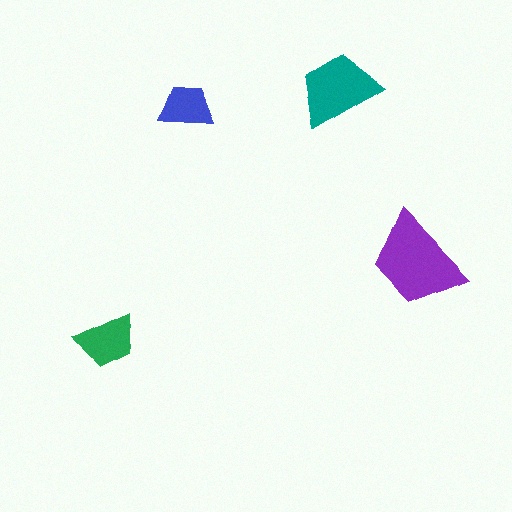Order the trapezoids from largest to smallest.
the purple one, the teal one, the green one, the blue one.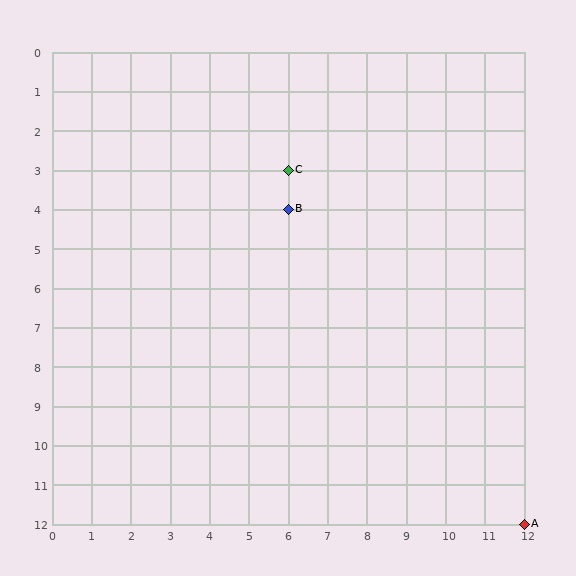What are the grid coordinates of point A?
Point A is at grid coordinates (12, 12).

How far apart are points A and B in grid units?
Points A and B are 6 columns and 8 rows apart (about 10.0 grid units diagonally).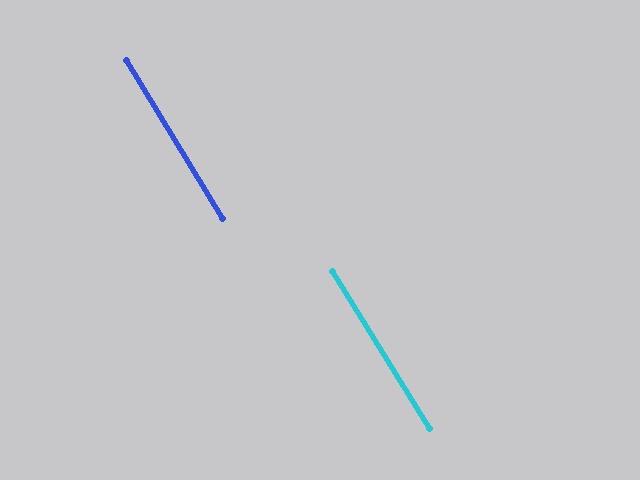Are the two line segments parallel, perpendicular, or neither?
Parallel — their directions differ by only 0.8°.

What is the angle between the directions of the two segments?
Approximately 1 degree.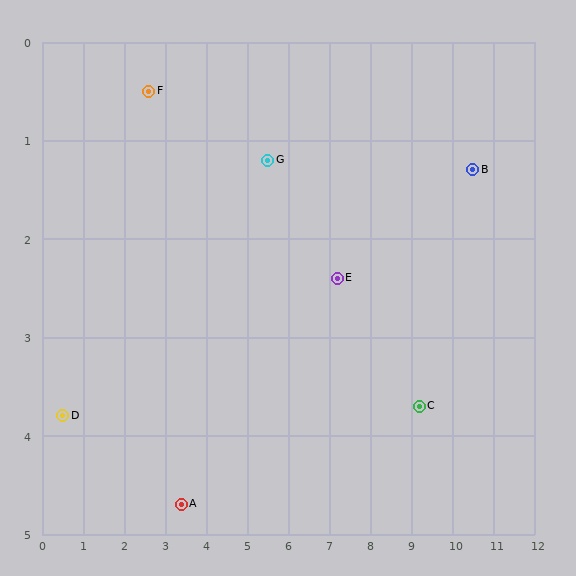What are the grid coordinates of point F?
Point F is at approximately (2.6, 0.5).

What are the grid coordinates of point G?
Point G is at approximately (5.5, 1.2).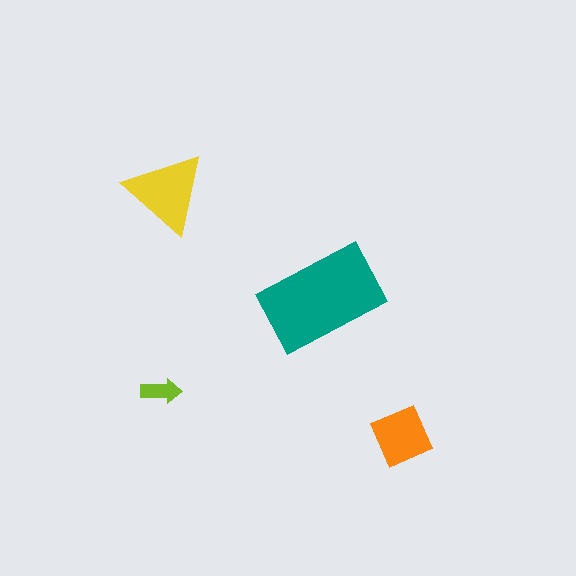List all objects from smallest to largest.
The lime arrow, the orange diamond, the yellow triangle, the teal rectangle.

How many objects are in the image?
There are 4 objects in the image.